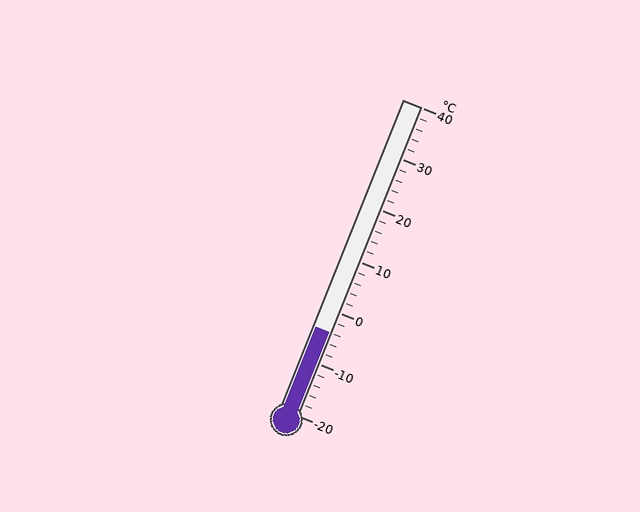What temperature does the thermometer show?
The thermometer shows approximately -4°C.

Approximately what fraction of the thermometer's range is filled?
The thermometer is filled to approximately 25% of its range.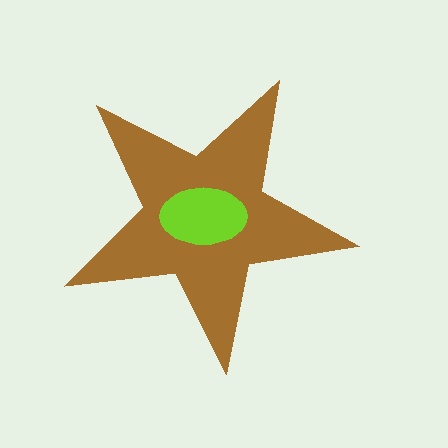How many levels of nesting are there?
2.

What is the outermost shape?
The brown star.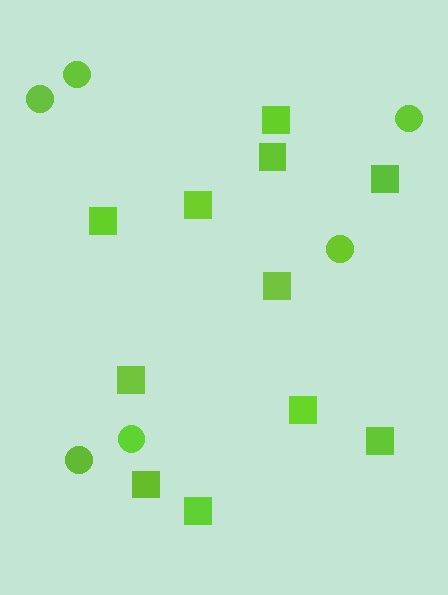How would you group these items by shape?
There are 2 groups: one group of squares (11) and one group of circles (6).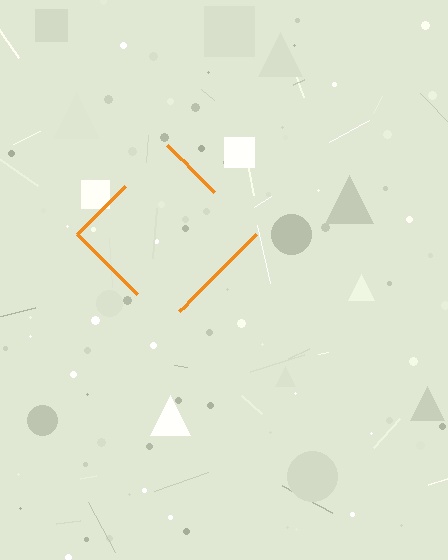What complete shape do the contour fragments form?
The contour fragments form a diamond.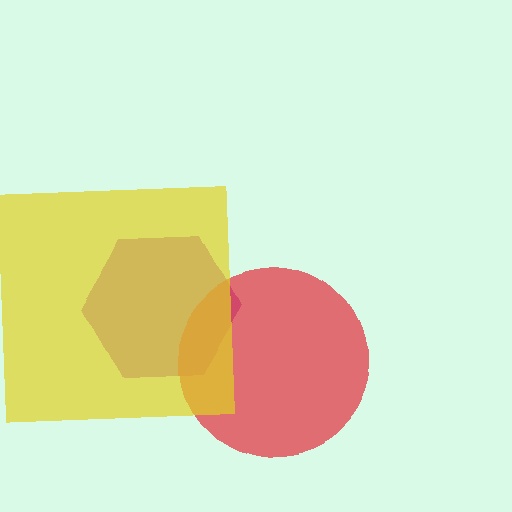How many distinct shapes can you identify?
There are 3 distinct shapes: a purple hexagon, a red circle, a yellow square.